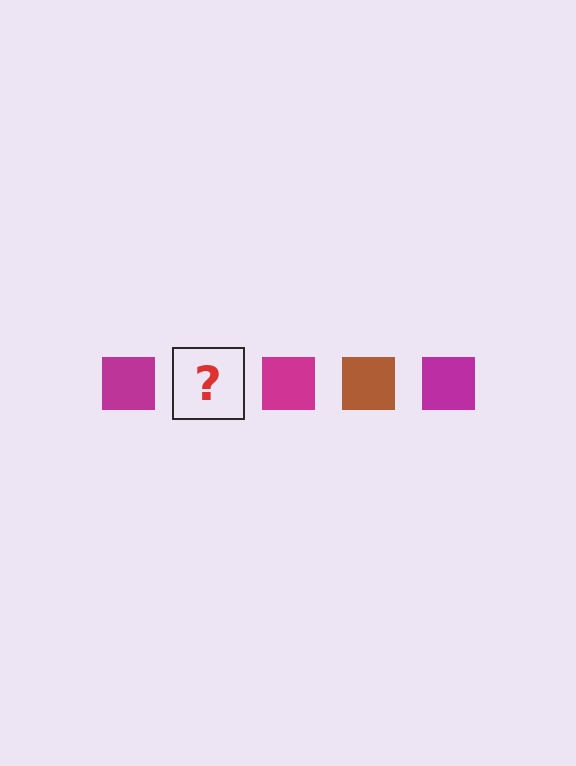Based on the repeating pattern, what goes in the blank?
The blank should be a brown square.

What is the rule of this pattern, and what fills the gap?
The rule is that the pattern cycles through magenta, brown squares. The gap should be filled with a brown square.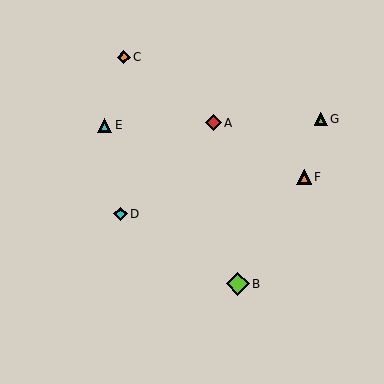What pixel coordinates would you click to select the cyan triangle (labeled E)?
Click at (105, 125) to select the cyan triangle E.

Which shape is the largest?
The lime diamond (labeled B) is the largest.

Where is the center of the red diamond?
The center of the red diamond is at (213, 123).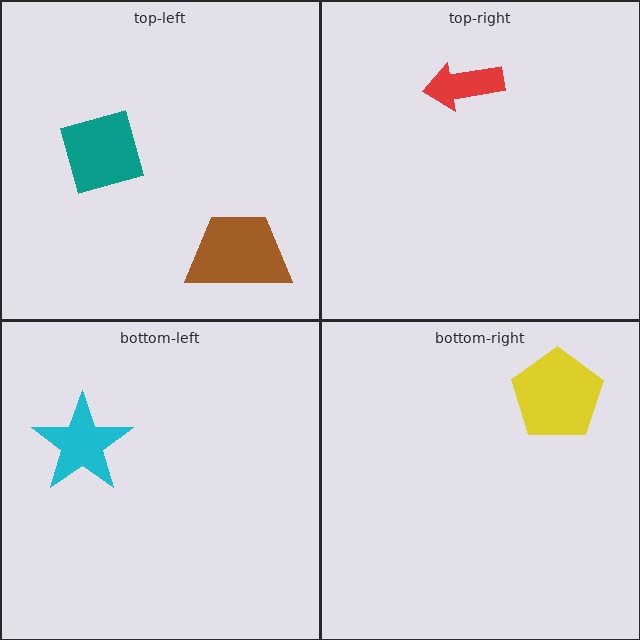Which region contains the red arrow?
The top-right region.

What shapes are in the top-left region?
The teal diamond, the brown trapezoid.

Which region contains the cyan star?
The bottom-left region.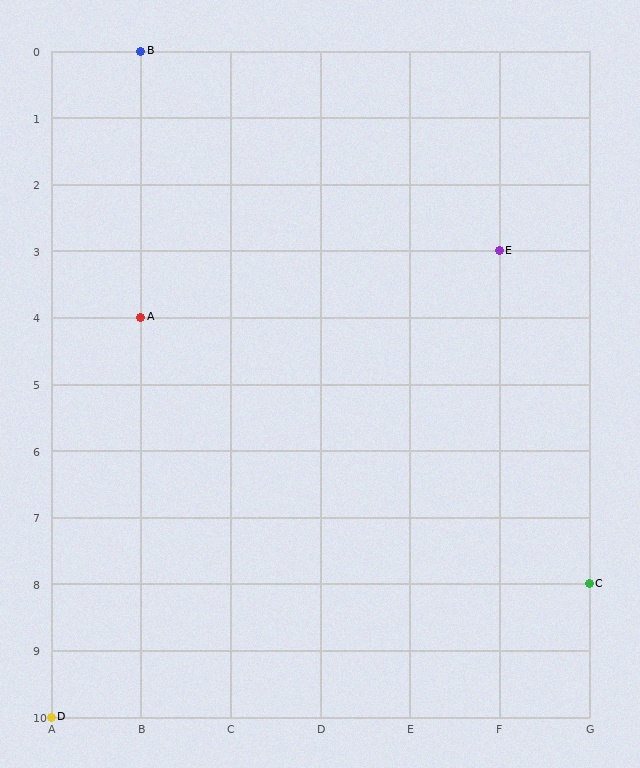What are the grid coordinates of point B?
Point B is at grid coordinates (B, 0).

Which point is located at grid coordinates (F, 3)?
Point E is at (F, 3).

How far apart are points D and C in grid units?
Points D and C are 6 columns and 2 rows apart (about 6.3 grid units diagonally).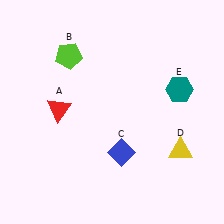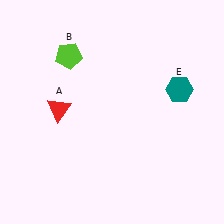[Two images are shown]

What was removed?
The blue diamond (C), the yellow triangle (D) were removed in Image 2.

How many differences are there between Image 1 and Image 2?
There are 2 differences between the two images.